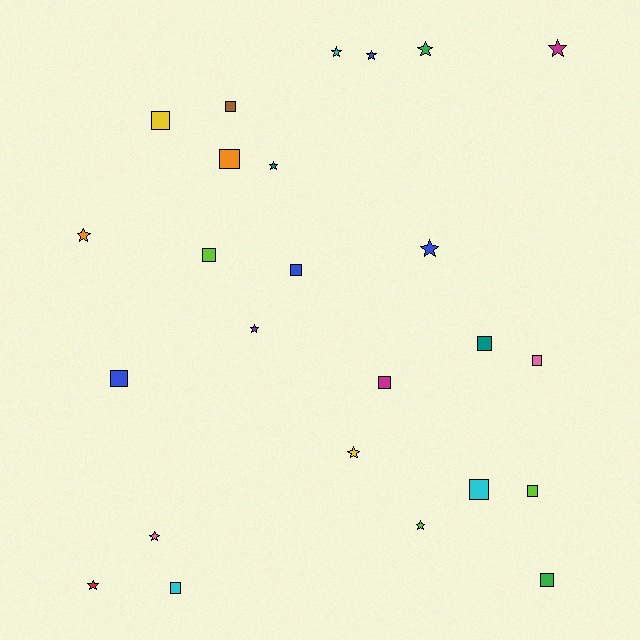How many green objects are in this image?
There are 2 green objects.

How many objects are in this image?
There are 25 objects.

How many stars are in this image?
There are 12 stars.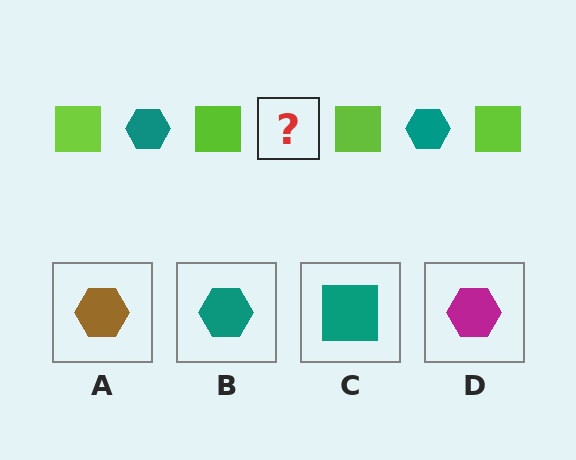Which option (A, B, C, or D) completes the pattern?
B.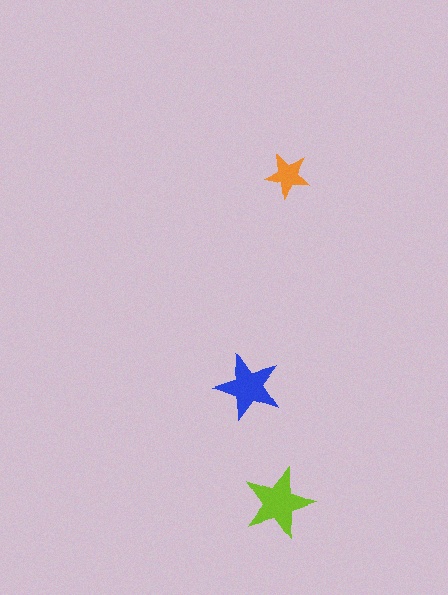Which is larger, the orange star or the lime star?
The lime one.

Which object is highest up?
The orange star is topmost.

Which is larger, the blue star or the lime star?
The lime one.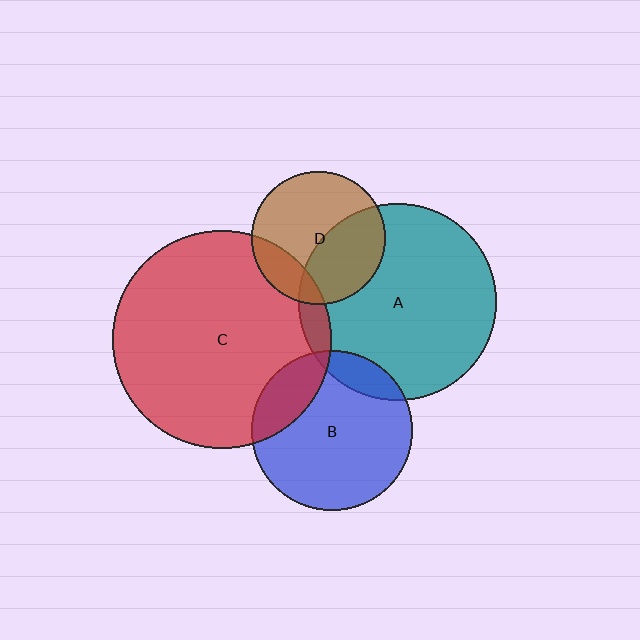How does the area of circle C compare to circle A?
Approximately 1.2 times.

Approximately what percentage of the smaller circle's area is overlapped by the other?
Approximately 5%.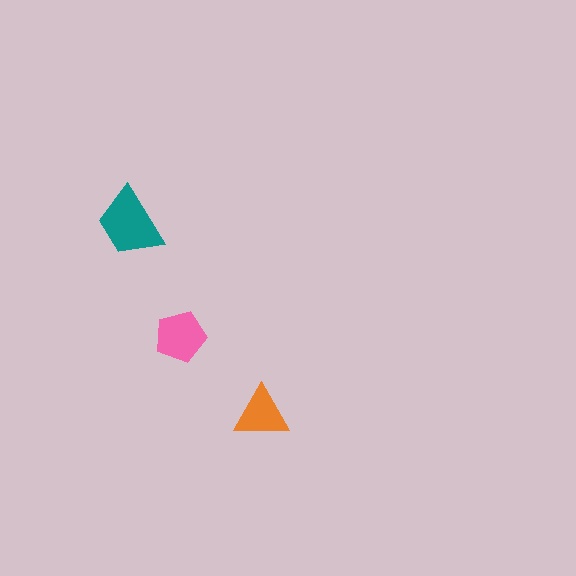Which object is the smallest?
The orange triangle.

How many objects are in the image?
There are 3 objects in the image.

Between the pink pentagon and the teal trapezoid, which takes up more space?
The teal trapezoid.